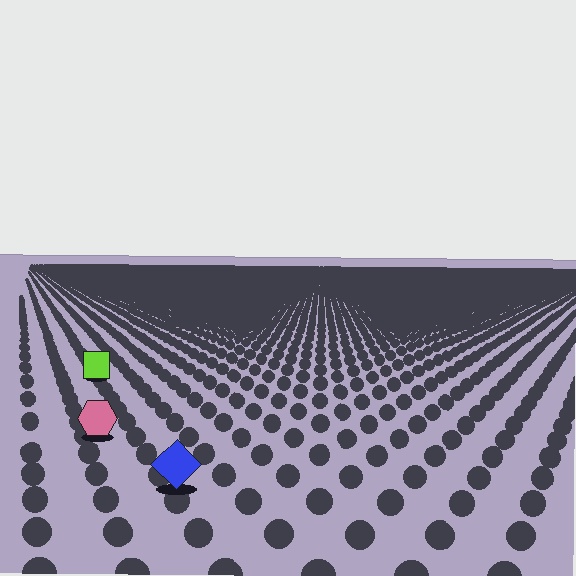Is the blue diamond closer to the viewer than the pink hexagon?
Yes. The blue diamond is closer — you can tell from the texture gradient: the ground texture is coarser near it.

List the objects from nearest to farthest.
From nearest to farthest: the blue diamond, the pink hexagon, the lime square.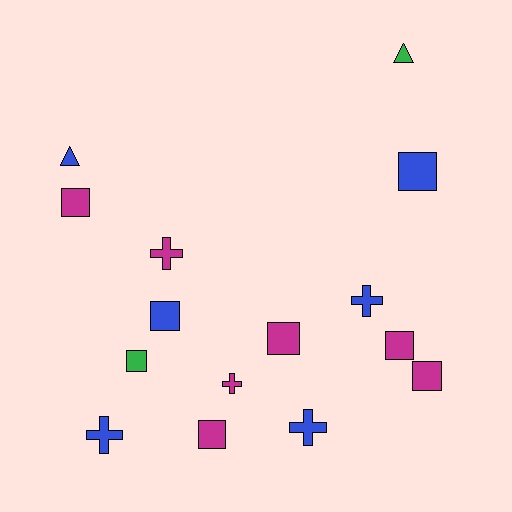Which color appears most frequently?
Magenta, with 7 objects.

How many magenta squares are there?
There are 5 magenta squares.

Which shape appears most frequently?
Square, with 8 objects.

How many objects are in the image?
There are 15 objects.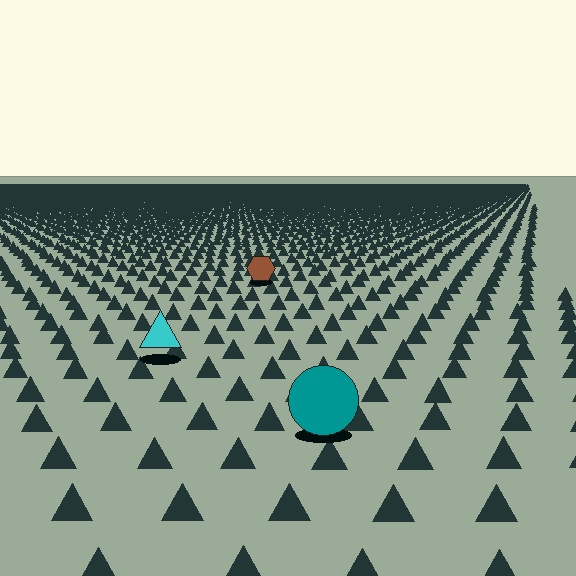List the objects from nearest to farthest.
From nearest to farthest: the teal circle, the cyan triangle, the brown hexagon.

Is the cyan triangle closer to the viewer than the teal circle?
No. The teal circle is closer — you can tell from the texture gradient: the ground texture is coarser near it.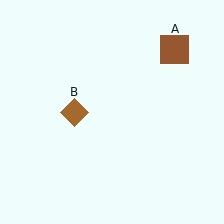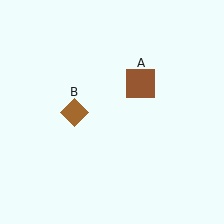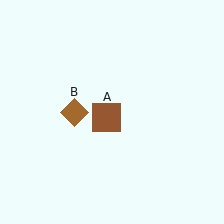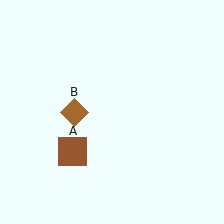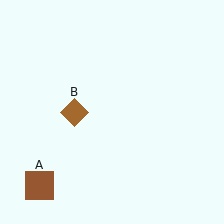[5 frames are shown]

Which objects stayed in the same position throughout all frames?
Brown diamond (object B) remained stationary.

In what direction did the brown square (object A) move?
The brown square (object A) moved down and to the left.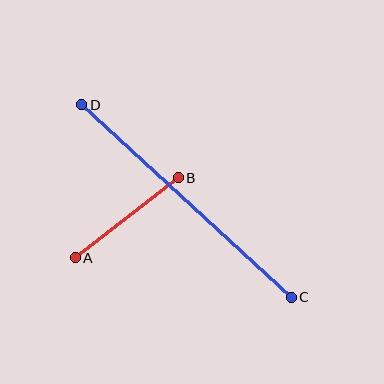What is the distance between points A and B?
The distance is approximately 130 pixels.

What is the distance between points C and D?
The distance is approximately 285 pixels.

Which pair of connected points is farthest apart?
Points C and D are farthest apart.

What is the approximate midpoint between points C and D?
The midpoint is at approximately (187, 201) pixels.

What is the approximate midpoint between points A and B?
The midpoint is at approximately (127, 218) pixels.